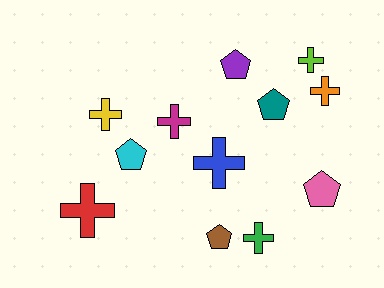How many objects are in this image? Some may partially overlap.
There are 12 objects.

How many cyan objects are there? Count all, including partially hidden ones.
There is 1 cyan object.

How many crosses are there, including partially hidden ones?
There are 7 crosses.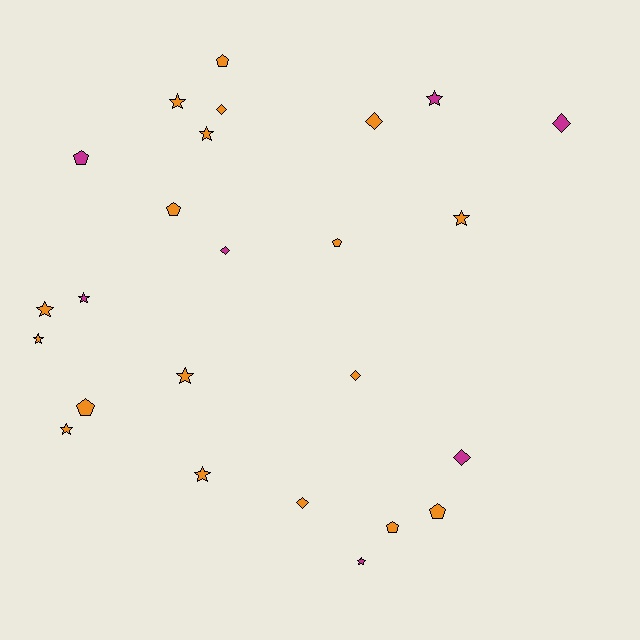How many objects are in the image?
There are 25 objects.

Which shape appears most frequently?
Star, with 11 objects.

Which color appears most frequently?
Orange, with 18 objects.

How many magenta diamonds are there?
There are 3 magenta diamonds.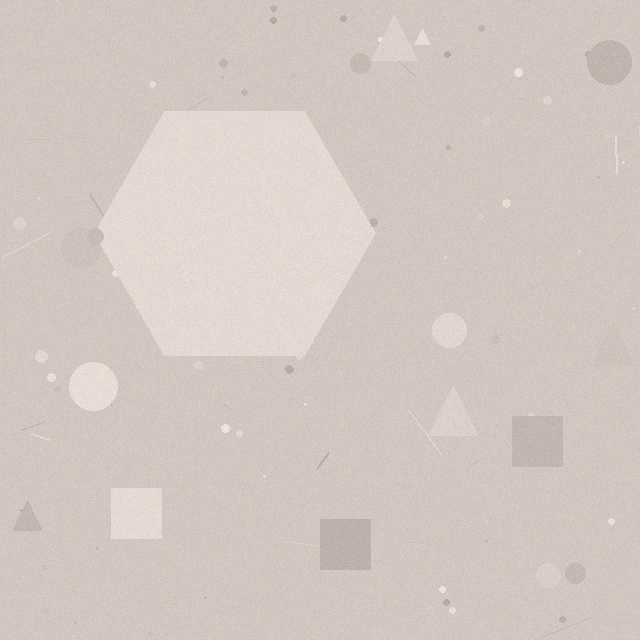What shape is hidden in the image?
A hexagon is hidden in the image.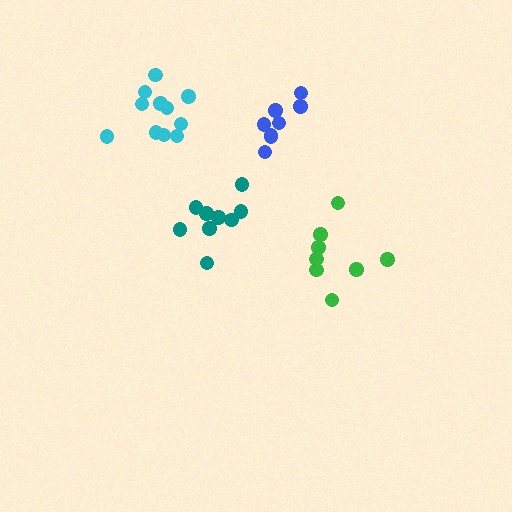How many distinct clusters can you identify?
There are 4 distinct clusters.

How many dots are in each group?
Group 1: 11 dots, Group 2: 8 dots, Group 3: 9 dots, Group 4: 8 dots (36 total).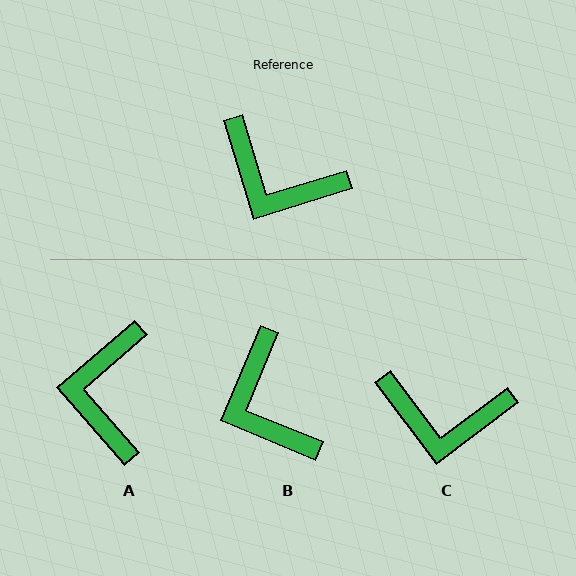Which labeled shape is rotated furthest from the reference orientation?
A, about 66 degrees away.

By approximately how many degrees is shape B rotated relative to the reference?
Approximately 39 degrees clockwise.